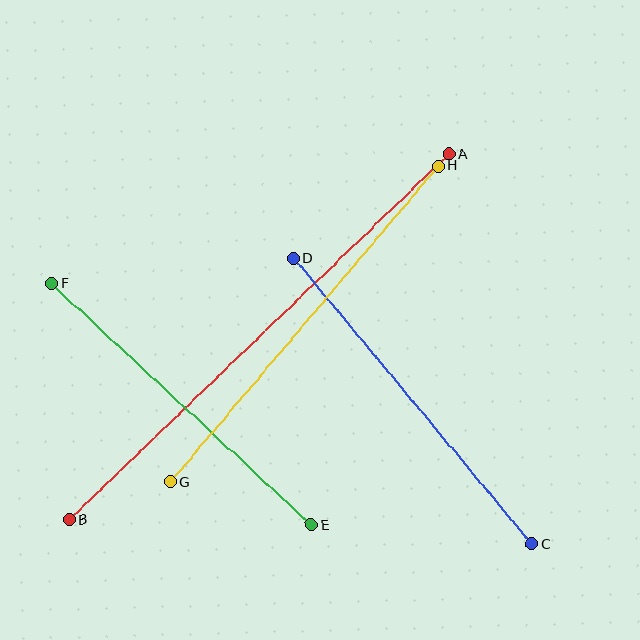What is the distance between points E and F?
The distance is approximately 355 pixels.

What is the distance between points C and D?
The distance is approximately 372 pixels.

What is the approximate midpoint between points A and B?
The midpoint is at approximately (259, 337) pixels.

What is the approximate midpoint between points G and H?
The midpoint is at approximately (304, 324) pixels.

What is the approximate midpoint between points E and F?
The midpoint is at approximately (181, 404) pixels.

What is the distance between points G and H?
The distance is approximately 414 pixels.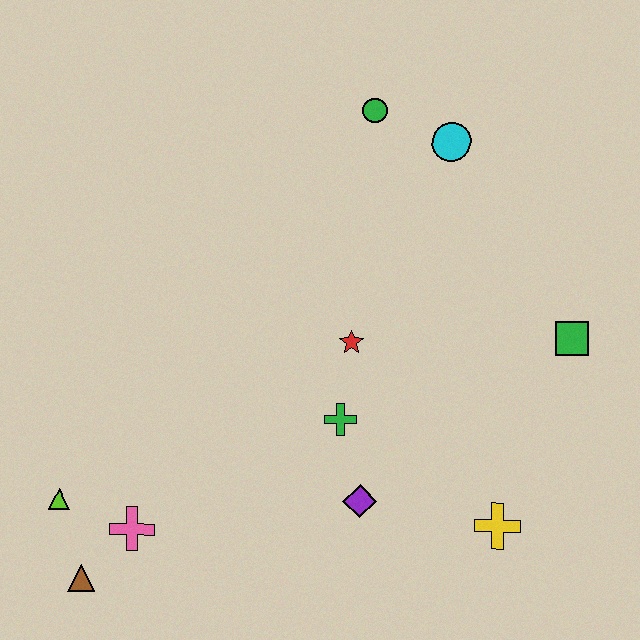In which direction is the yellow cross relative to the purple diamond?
The yellow cross is to the right of the purple diamond.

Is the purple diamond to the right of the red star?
Yes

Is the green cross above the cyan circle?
No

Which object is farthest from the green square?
The brown triangle is farthest from the green square.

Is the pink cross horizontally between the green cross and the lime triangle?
Yes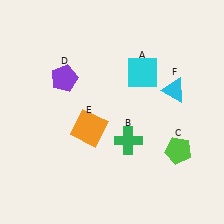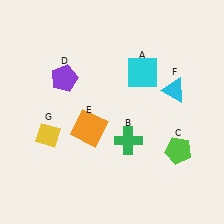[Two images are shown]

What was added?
A yellow diamond (G) was added in Image 2.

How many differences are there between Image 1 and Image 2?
There is 1 difference between the two images.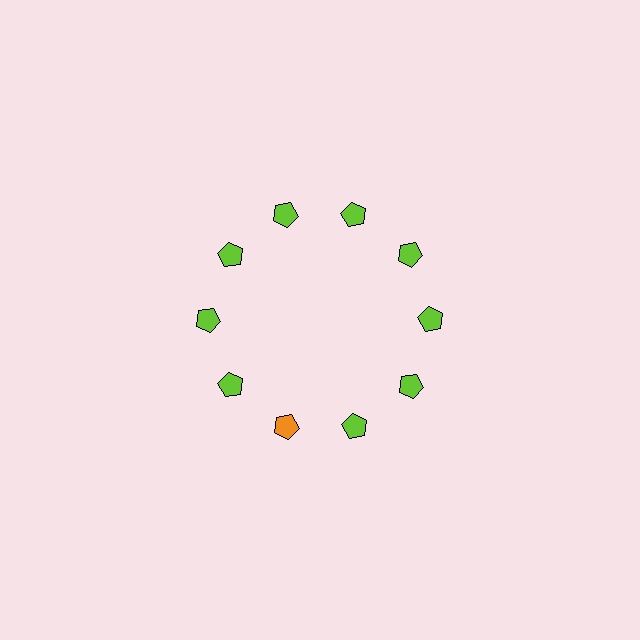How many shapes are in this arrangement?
There are 10 shapes arranged in a ring pattern.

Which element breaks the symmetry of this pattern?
The orange pentagon at roughly the 7 o'clock position breaks the symmetry. All other shapes are lime pentagons.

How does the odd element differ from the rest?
It has a different color: orange instead of lime.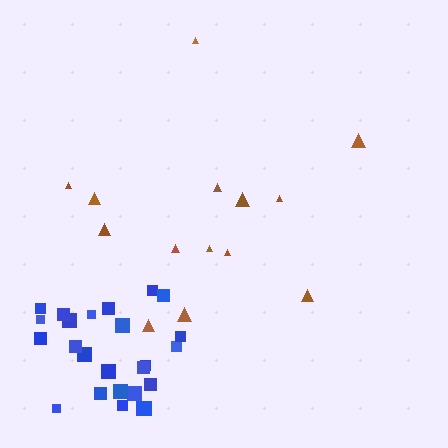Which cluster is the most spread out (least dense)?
Brown.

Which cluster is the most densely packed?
Blue.